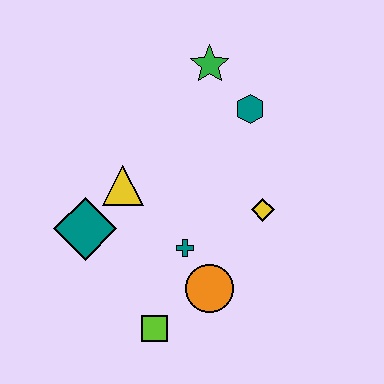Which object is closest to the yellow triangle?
The teal diamond is closest to the yellow triangle.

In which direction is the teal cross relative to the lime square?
The teal cross is above the lime square.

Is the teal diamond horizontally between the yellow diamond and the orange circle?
No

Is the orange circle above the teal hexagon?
No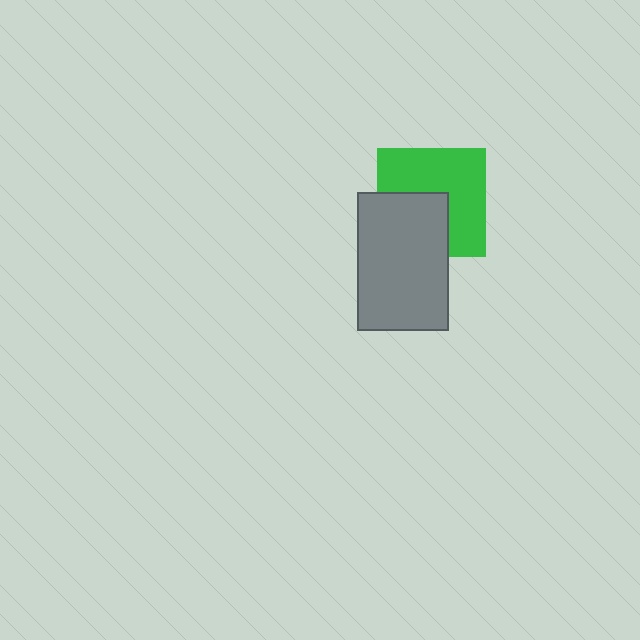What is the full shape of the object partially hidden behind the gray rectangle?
The partially hidden object is a green square.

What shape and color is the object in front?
The object in front is a gray rectangle.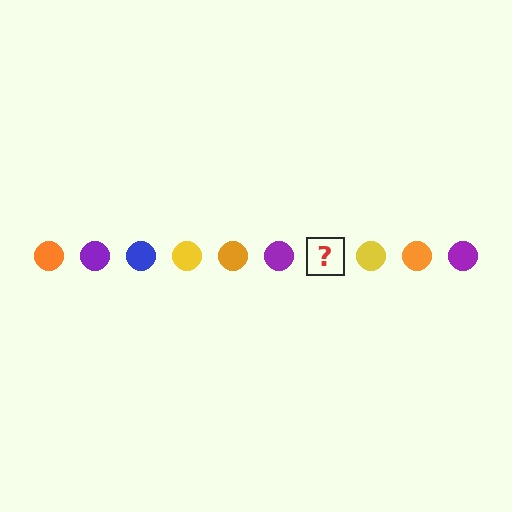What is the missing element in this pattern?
The missing element is a blue circle.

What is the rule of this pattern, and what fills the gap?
The rule is that the pattern cycles through orange, purple, blue, yellow circles. The gap should be filled with a blue circle.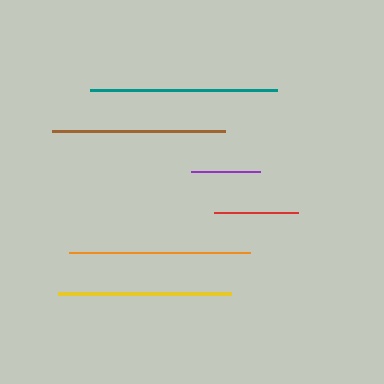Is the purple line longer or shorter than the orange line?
The orange line is longer than the purple line.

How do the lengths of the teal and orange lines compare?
The teal and orange lines are approximately the same length.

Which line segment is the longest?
The teal line is the longest at approximately 187 pixels.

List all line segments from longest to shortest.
From longest to shortest: teal, orange, brown, yellow, red, purple.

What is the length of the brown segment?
The brown segment is approximately 173 pixels long.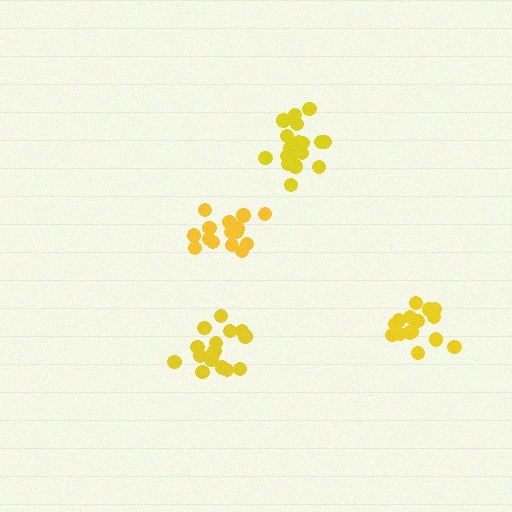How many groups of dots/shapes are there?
There are 4 groups.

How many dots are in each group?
Group 1: 19 dots, Group 2: 15 dots, Group 3: 15 dots, Group 4: 16 dots (65 total).